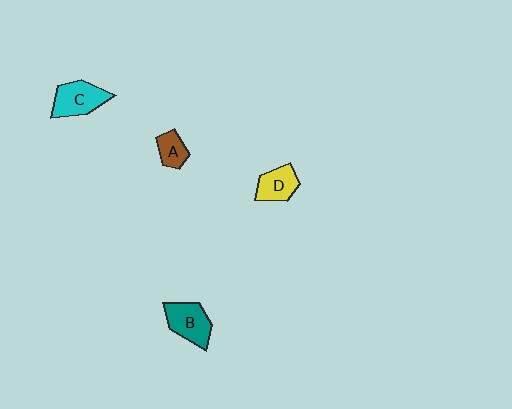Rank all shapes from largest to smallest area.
From largest to smallest: B (teal), C (cyan), D (yellow), A (brown).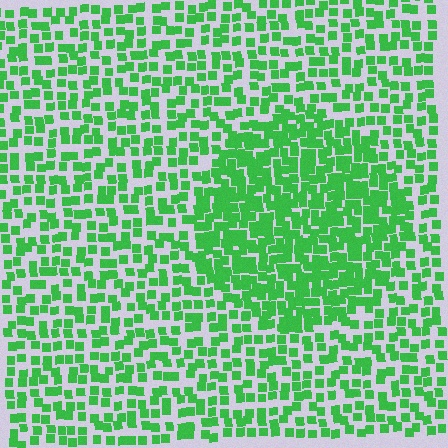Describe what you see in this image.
The image contains small green elements arranged at two different densities. A circle-shaped region is visible where the elements are more densely packed than the surrounding area.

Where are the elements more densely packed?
The elements are more densely packed inside the circle boundary.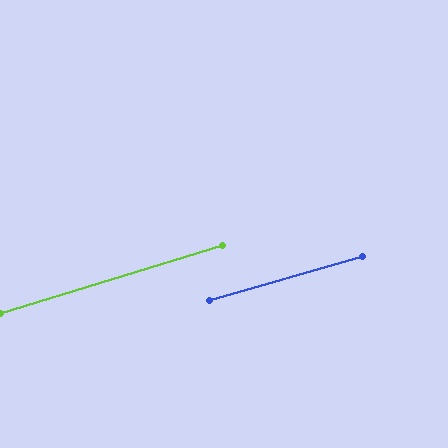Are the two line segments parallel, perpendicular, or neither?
Parallel — their directions differ by only 1.2°.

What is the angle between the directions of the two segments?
Approximately 1 degree.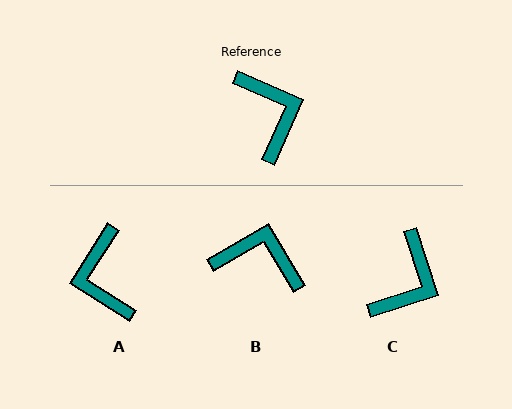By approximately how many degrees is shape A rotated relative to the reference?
Approximately 171 degrees counter-clockwise.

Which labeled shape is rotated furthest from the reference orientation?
A, about 171 degrees away.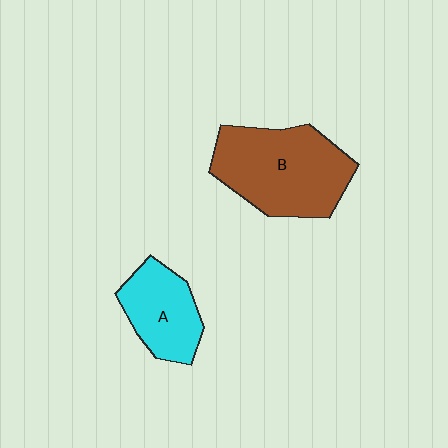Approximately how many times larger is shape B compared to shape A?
Approximately 1.7 times.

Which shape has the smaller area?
Shape A (cyan).